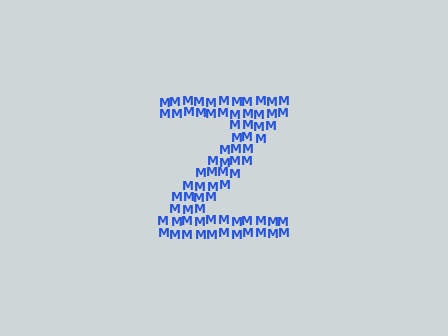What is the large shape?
The large shape is the letter Z.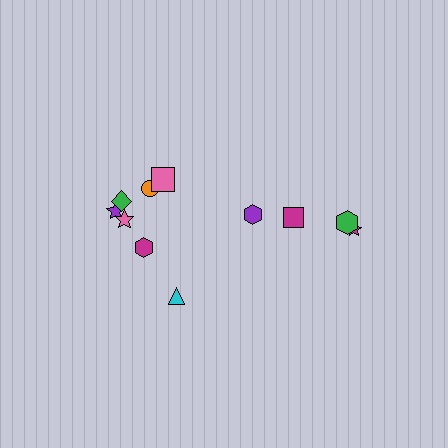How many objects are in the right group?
There are 4 objects.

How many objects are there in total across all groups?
There are 11 objects.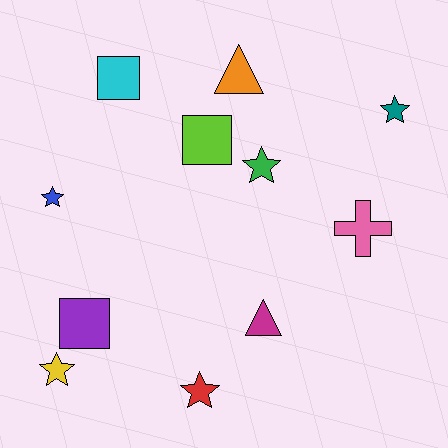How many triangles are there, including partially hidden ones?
There are 2 triangles.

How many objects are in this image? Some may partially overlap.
There are 11 objects.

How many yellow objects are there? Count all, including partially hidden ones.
There is 1 yellow object.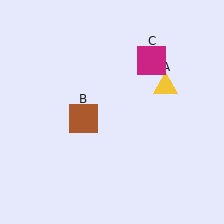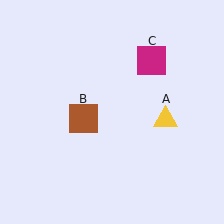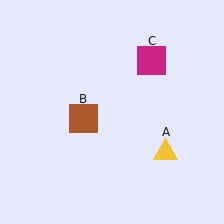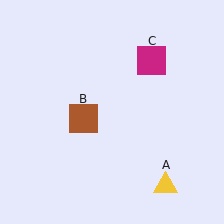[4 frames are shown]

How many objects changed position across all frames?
1 object changed position: yellow triangle (object A).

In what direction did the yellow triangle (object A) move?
The yellow triangle (object A) moved down.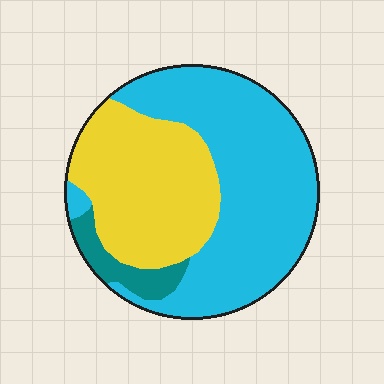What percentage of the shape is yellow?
Yellow takes up about three eighths (3/8) of the shape.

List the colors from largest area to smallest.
From largest to smallest: cyan, yellow, teal.